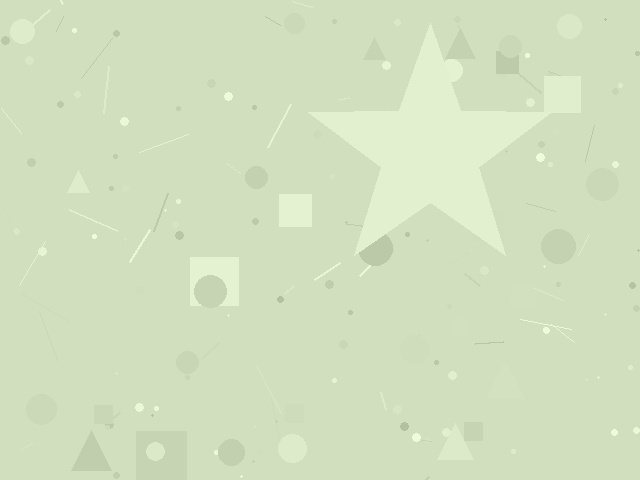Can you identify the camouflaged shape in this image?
The camouflaged shape is a star.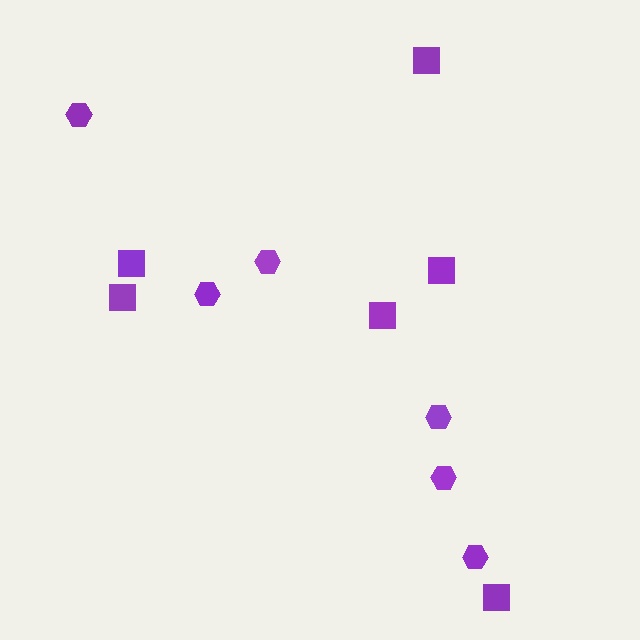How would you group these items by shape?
There are 2 groups: one group of squares (6) and one group of hexagons (6).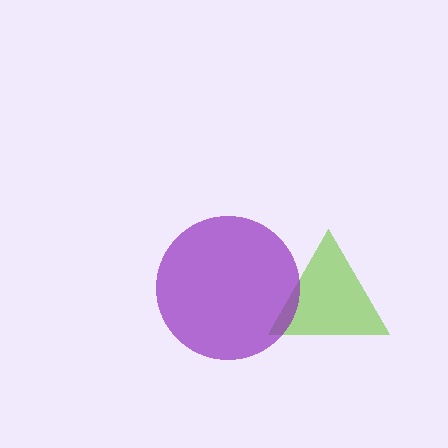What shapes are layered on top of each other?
The layered shapes are: a lime triangle, a purple circle.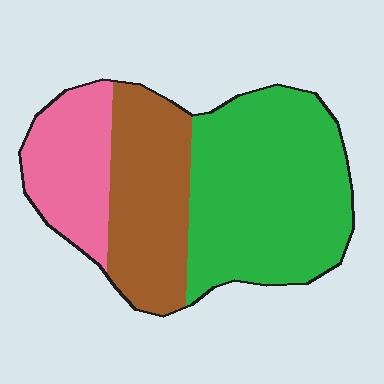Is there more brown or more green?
Green.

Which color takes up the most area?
Green, at roughly 50%.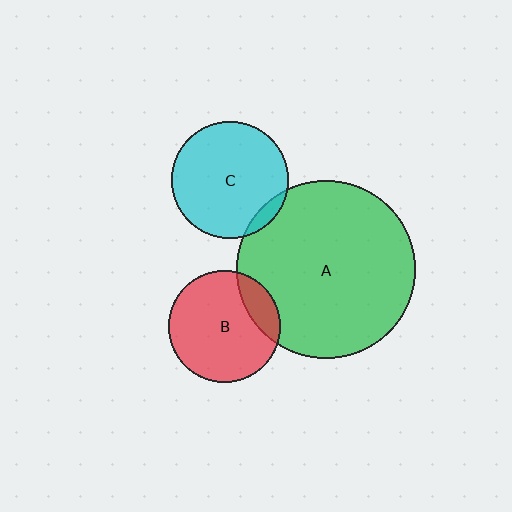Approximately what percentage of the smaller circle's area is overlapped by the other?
Approximately 5%.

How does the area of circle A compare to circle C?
Approximately 2.3 times.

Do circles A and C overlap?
Yes.